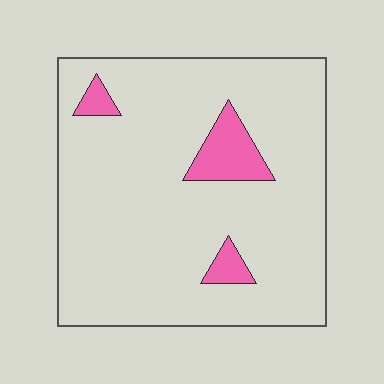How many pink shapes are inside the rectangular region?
3.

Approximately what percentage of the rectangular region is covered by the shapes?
Approximately 10%.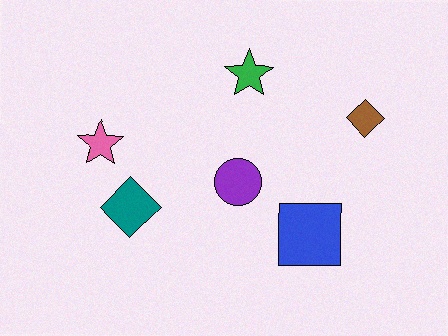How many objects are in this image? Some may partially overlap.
There are 6 objects.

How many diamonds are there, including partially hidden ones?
There are 2 diamonds.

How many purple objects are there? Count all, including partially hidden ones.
There is 1 purple object.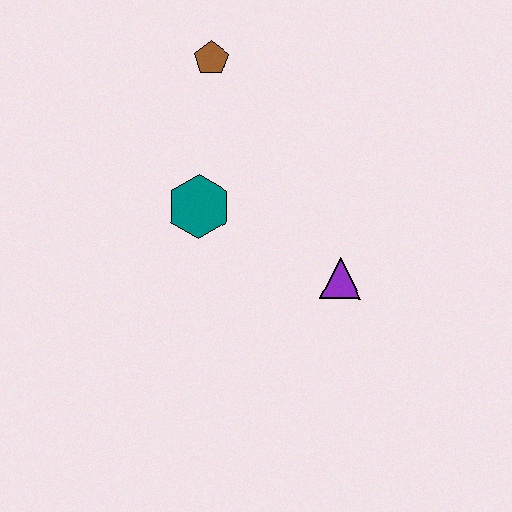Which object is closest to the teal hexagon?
The brown pentagon is closest to the teal hexagon.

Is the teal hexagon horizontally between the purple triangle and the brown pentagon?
No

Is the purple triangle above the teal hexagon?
No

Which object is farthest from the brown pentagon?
The purple triangle is farthest from the brown pentagon.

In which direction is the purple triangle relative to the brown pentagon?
The purple triangle is below the brown pentagon.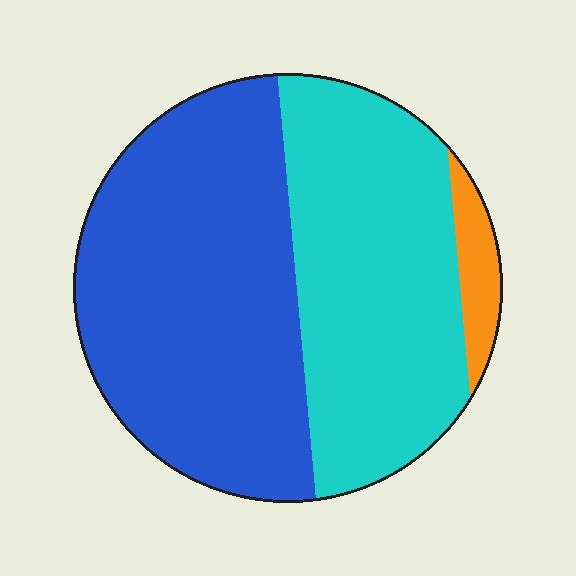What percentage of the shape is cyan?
Cyan takes up between a third and a half of the shape.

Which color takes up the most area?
Blue, at roughly 55%.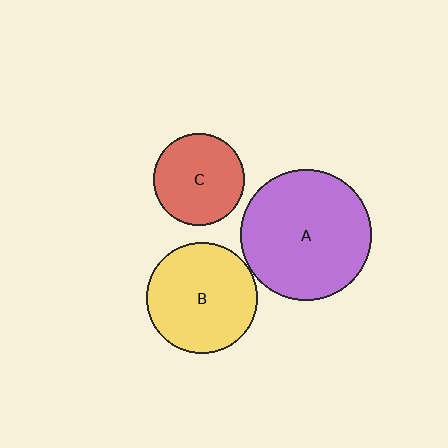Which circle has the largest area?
Circle A (purple).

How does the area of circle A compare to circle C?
Approximately 2.0 times.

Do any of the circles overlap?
No, none of the circles overlap.